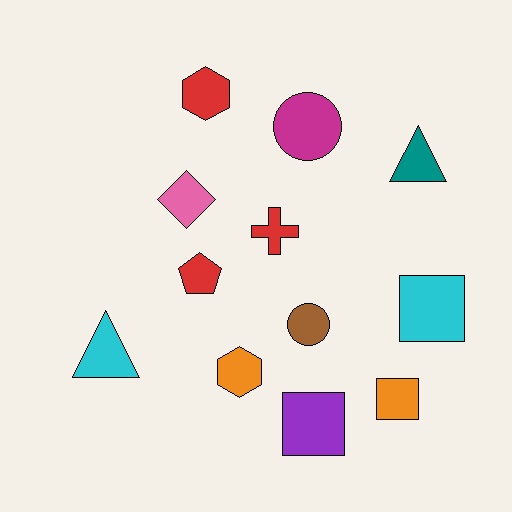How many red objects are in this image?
There are 3 red objects.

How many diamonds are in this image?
There is 1 diamond.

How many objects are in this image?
There are 12 objects.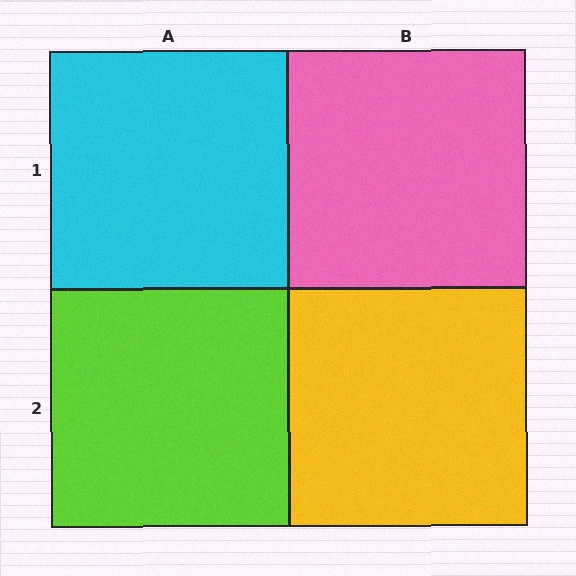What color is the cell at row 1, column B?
Pink.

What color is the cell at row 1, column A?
Cyan.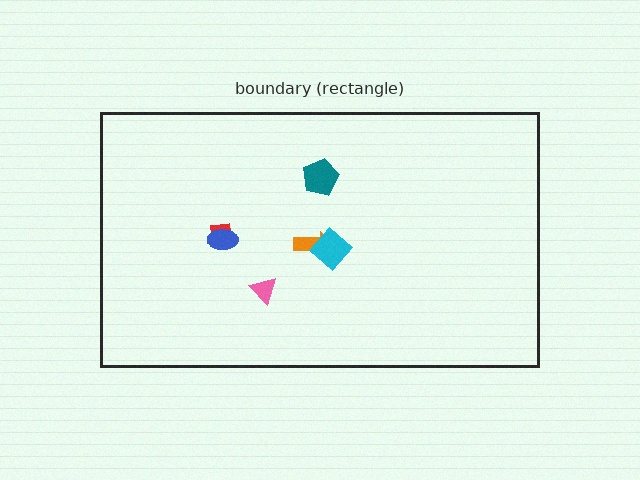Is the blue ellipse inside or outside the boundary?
Inside.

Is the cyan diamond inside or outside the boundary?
Inside.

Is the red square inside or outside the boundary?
Inside.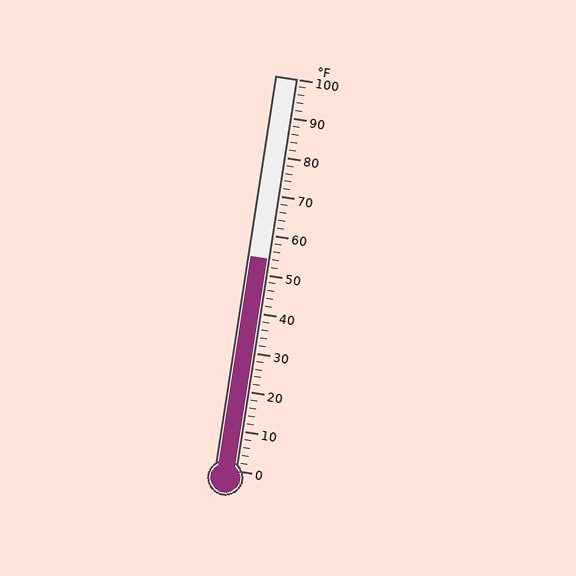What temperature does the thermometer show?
The thermometer shows approximately 54°F.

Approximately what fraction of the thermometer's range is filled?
The thermometer is filled to approximately 55% of its range.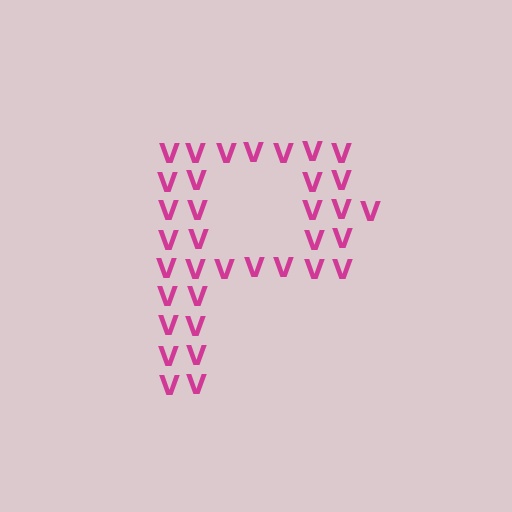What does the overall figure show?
The overall figure shows the letter P.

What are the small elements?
The small elements are letter V's.